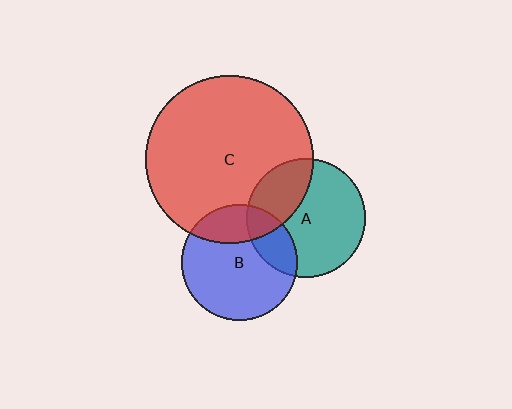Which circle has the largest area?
Circle C (red).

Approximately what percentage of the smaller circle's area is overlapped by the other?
Approximately 30%.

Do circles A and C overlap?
Yes.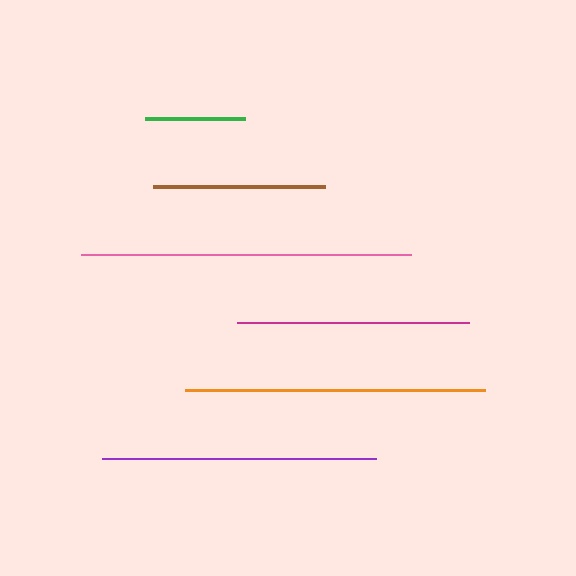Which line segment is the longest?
The pink line is the longest at approximately 330 pixels.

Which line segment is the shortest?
The green line is the shortest at approximately 100 pixels.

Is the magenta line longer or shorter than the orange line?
The orange line is longer than the magenta line.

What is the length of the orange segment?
The orange segment is approximately 300 pixels long.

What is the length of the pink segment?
The pink segment is approximately 330 pixels long.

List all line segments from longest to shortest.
From longest to shortest: pink, orange, purple, magenta, brown, green.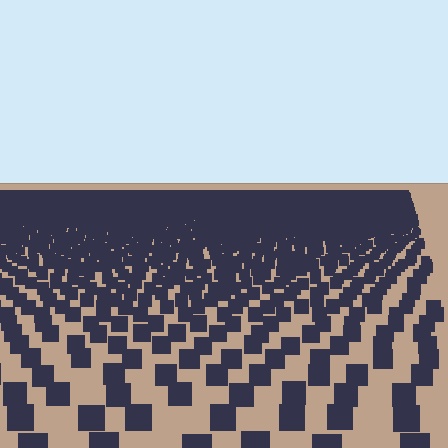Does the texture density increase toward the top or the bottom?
Density increases toward the top.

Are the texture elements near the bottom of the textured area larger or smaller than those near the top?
Larger. Near the bottom, elements are closer to the viewer and appear at a bigger on-screen size.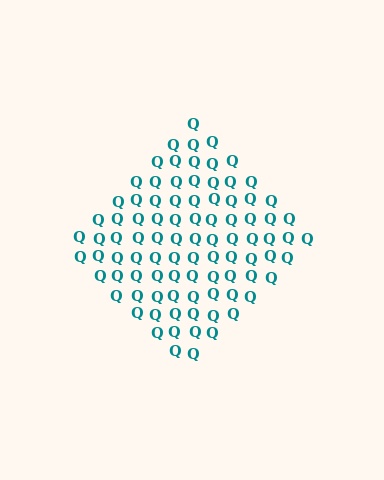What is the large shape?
The large shape is a diamond.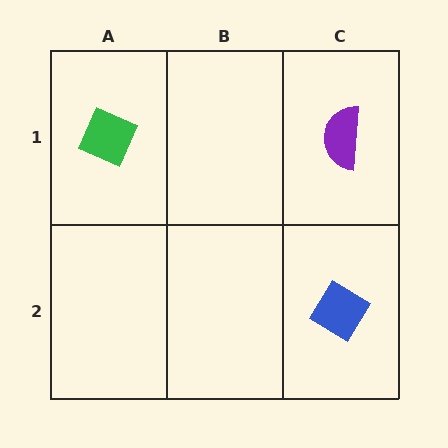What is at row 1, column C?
A purple semicircle.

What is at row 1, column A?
A green diamond.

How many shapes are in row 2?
1 shape.